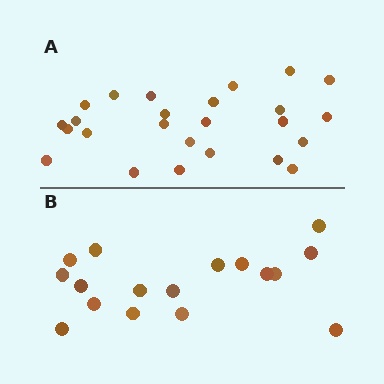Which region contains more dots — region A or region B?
Region A (the top region) has more dots.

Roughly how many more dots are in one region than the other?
Region A has roughly 8 or so more dots than region B.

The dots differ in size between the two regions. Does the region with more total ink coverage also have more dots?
No. Region B has more total ink coverage because its dots are larger, but region A actually contains more individual dots. Total area can be misleading — the number of items is what matters here.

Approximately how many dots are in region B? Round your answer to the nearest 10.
About 20 dots. (The exact count is 17, which rounds to 20.)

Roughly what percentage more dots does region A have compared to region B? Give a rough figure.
About 45% more.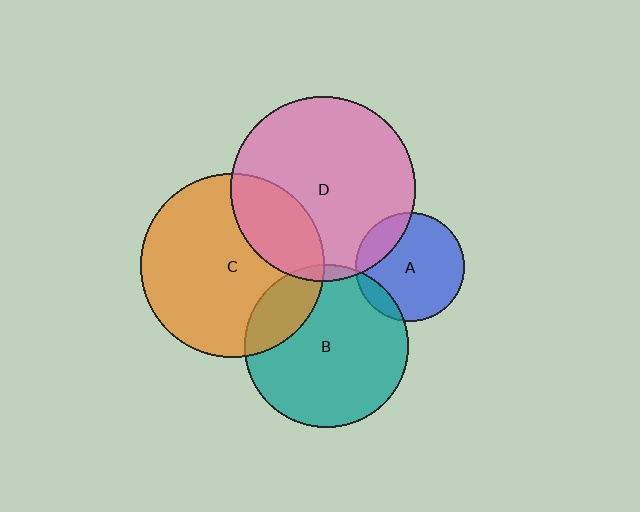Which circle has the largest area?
Circle D (pink).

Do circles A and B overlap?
Yes.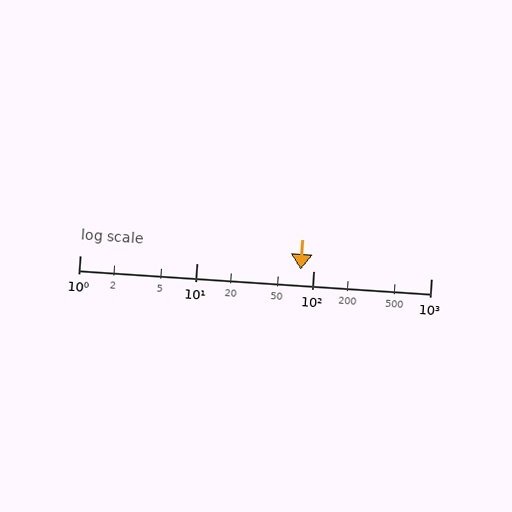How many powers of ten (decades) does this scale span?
The scale spans 3 decades, from 1 to 1000.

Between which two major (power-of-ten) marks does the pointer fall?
The pointer is between 10 and 100.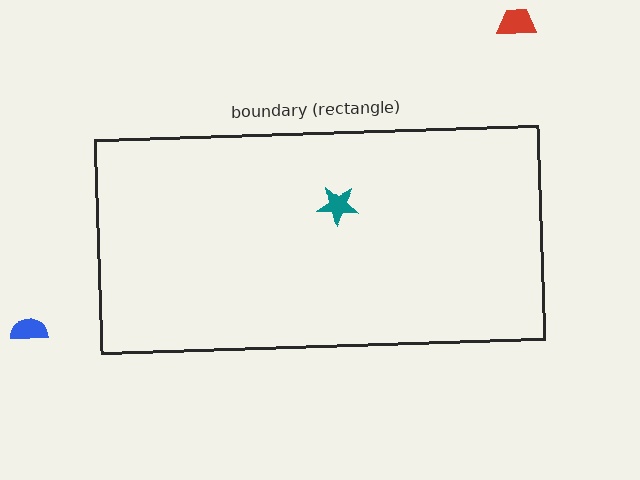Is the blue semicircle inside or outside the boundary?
Outside.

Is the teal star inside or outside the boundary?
Inside.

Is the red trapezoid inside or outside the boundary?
Outside.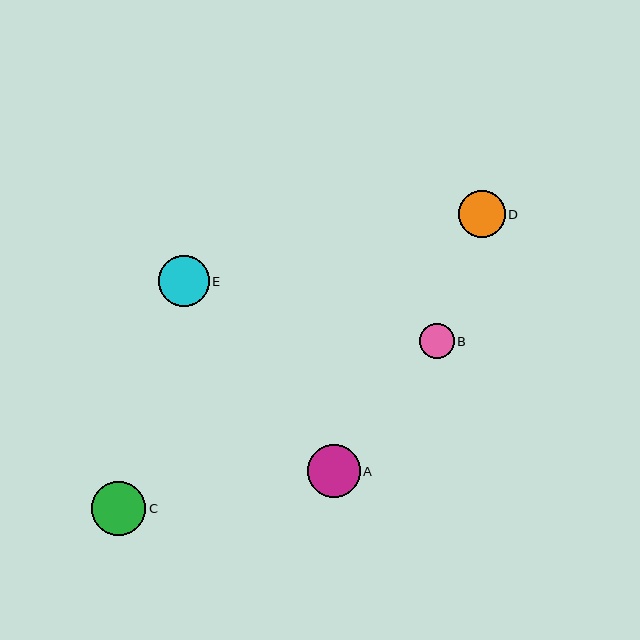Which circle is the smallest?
Circle B is the smallest with a size of approximately 35 pixels.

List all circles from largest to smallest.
From largest to smallest: C, A, E, D, B.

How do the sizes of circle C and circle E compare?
Circle C and circle E are approximately the same size.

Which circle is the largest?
Circle C is the largest with a size of approximately 54 pixels.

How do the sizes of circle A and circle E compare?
Circle A and circle E are approximately the same size.